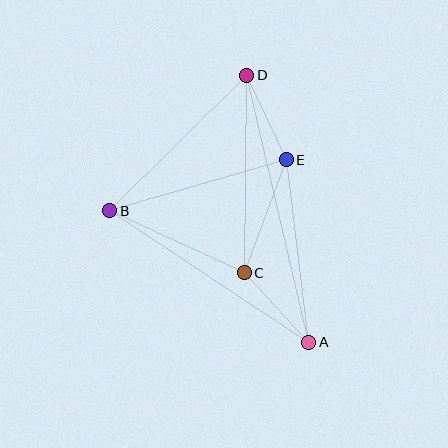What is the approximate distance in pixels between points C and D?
The distance between C and D is approximately 198 pixels.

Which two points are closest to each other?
Points D and E are closest to each other.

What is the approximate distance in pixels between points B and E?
The distance between B and E is approximately 184 pixels.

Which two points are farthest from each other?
Points A and D are farthest from each other.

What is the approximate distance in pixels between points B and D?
The distance between B and D is approximately 193 pixels.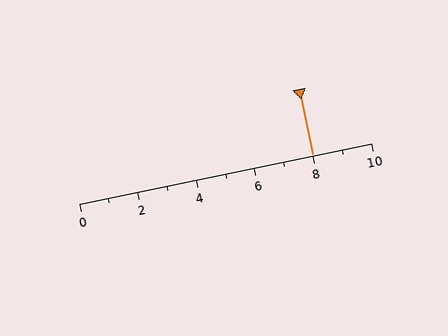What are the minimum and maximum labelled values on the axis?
The axis runs from 0 to 10.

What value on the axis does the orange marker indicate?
The marker indicates approximately 8.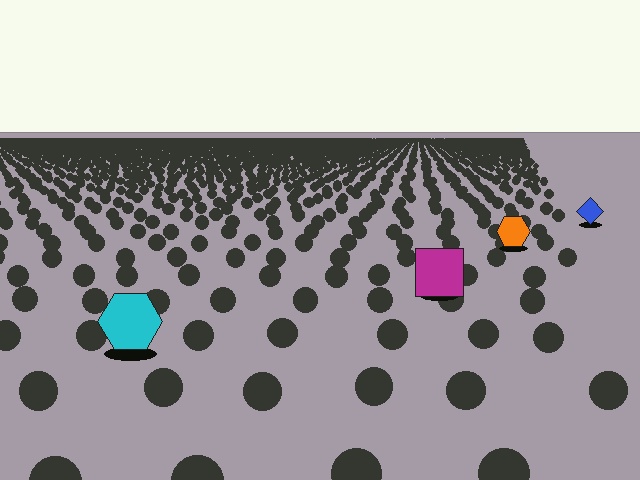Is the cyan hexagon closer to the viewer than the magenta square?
Yes. The cyan hexagon is closer — you can tell from the texture gradient: the ground texture is coarser near it.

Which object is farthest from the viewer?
The blue diamond is farthest from the viewer. It appears smaller and the ground texture around it is denser.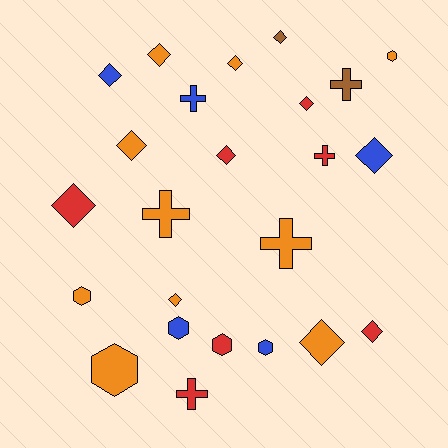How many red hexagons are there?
There is 1 red hexagon.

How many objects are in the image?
There are 24 objects.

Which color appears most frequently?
Orange, with 10 objects.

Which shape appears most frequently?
Diamond, with 12 objects.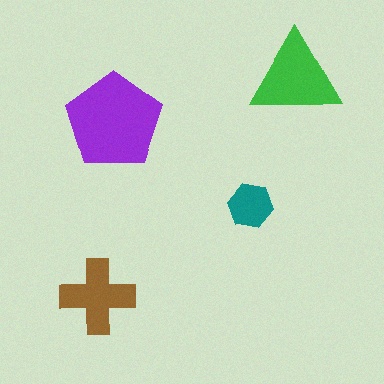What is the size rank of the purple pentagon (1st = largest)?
1st.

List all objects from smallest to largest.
The teal hexagon, the brown cross, the green triangle, the purple pentagon.